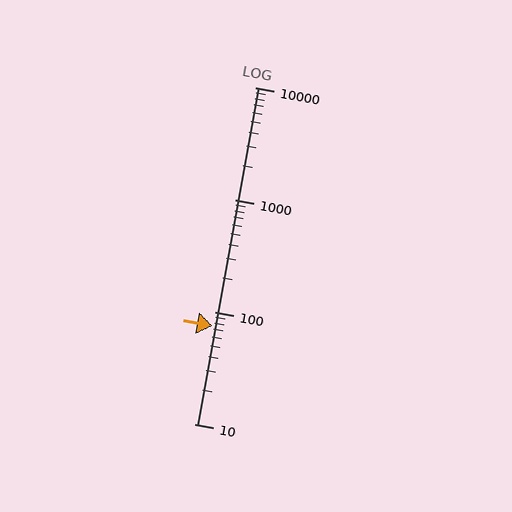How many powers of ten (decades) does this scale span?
The scale spans 3 decades, from 10 to 10000.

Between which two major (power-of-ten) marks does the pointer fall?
The pointer is between 10 and 100.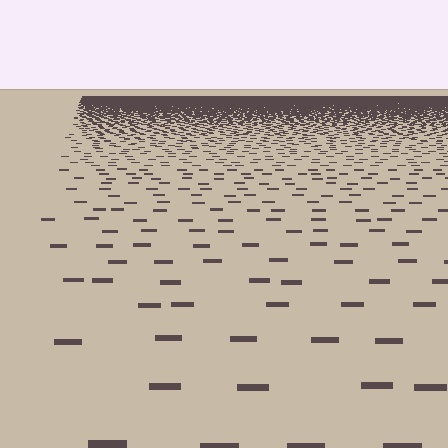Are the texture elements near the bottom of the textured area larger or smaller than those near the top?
Larger. Near the bottom, elements are closer to the viewer and appear at a bigger on-screen size.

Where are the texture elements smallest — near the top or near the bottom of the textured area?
Near the top.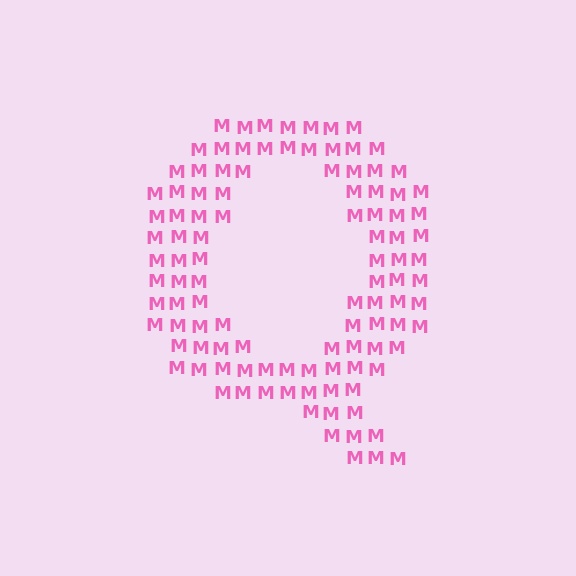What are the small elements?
The small elements are letter M's.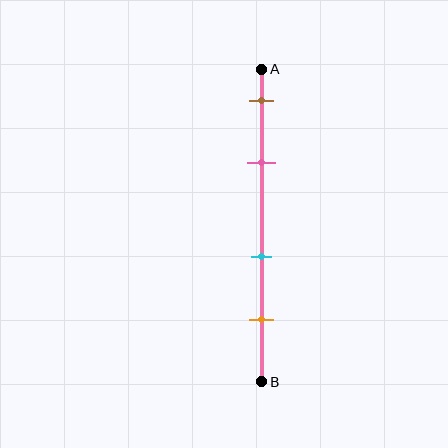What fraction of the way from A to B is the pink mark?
The pink mark is approximately 30% (0.3) of the way from A to B.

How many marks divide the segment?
There are 4 marks dividing the segment.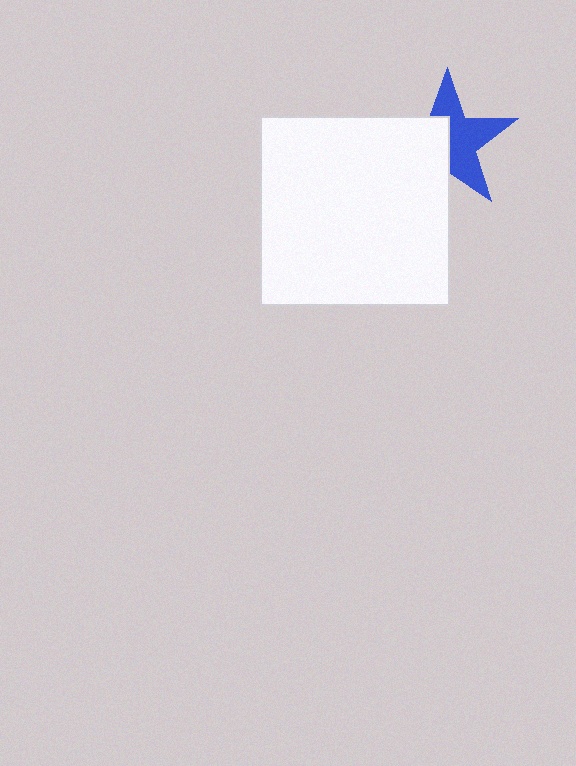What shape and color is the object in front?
The object in front is a white square.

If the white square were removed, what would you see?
You would see the complete blue star.